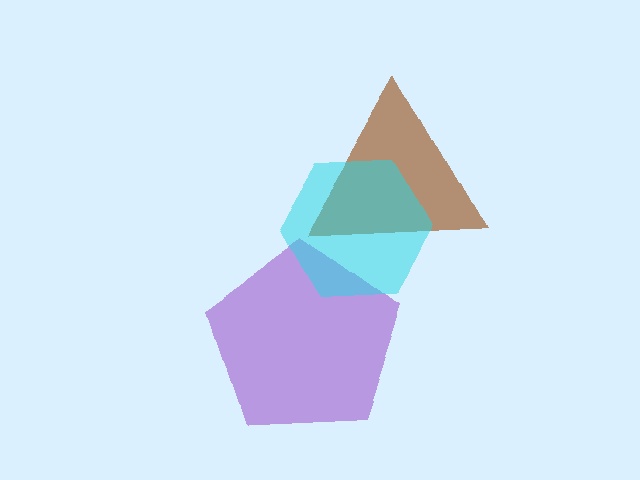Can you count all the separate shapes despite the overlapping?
Yes, there are 3 separate shapes.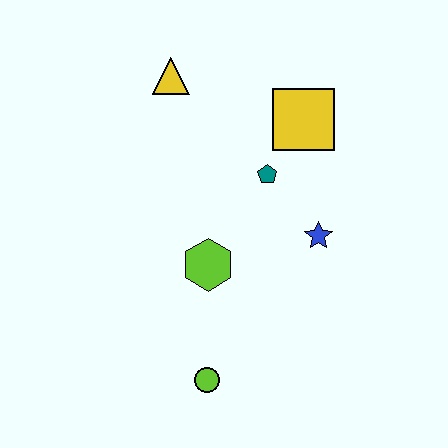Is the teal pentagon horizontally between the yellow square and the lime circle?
Yes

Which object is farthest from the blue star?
The yellow triangle is farthest from the blue star.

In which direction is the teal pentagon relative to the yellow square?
The teal pentagon is below the yellow square.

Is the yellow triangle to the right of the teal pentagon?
No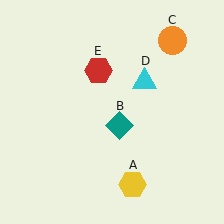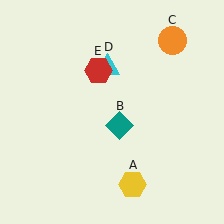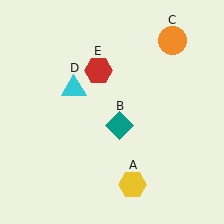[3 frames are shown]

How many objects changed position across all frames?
1 object changed position: cyan triangle (object D).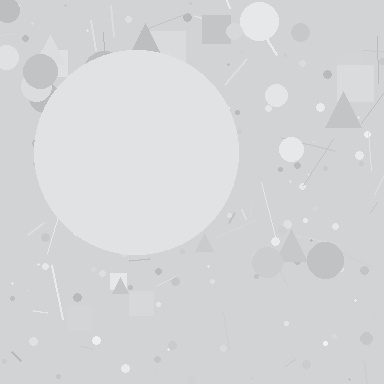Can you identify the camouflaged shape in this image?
The camouflaged shape is a circle.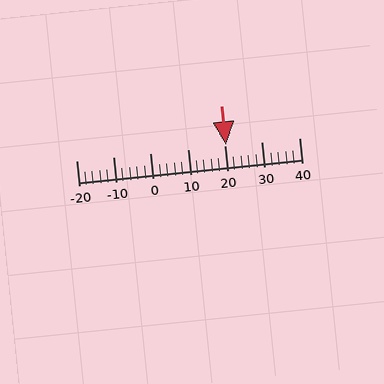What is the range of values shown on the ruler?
The ruler shows values from -20 to 40.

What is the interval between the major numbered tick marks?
The major tick marks are spaced 10 units apart.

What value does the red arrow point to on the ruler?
The red arrow points to approximately 20.